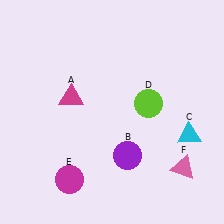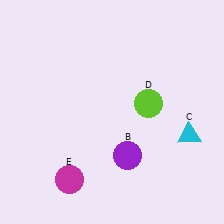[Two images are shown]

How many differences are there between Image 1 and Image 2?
There are 2 differences between the two images.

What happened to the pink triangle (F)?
The pink triangle (F) was removed in Image 2. It was in the bottom-right area of Image 1.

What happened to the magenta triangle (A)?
The magenta triangle (A) was removed in Image 2. It was in the top-left area of Image 1.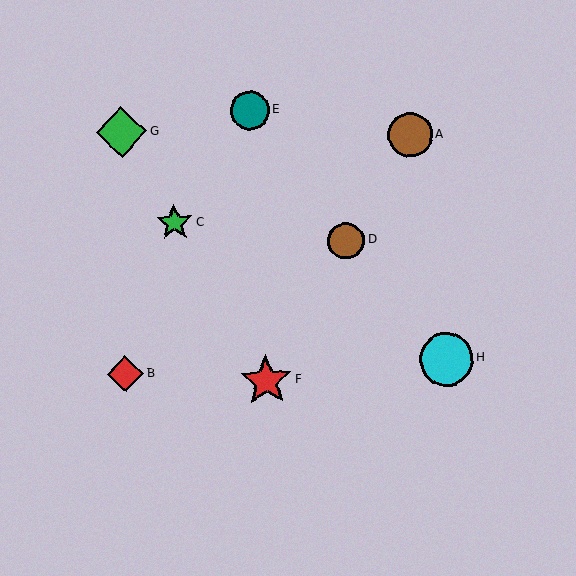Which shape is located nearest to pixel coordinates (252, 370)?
The red star (labeled F) at (266, 380) is nearest to that location.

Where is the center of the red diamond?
The center of the red diamond is at (125, 374).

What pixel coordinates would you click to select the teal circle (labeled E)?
Click at (250, 110) to select the teal circle E.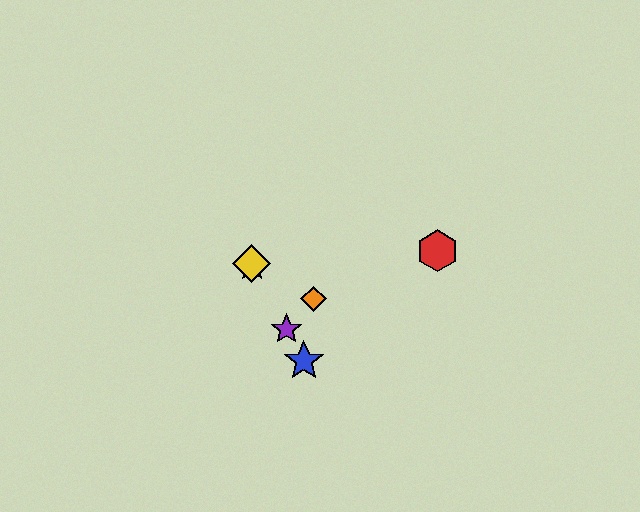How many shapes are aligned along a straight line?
4 shapes (the blue star, the green star, the yellow diamond, the purple star) are aligned along a straight line.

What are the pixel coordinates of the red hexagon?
The red hexagon is at (438, 251).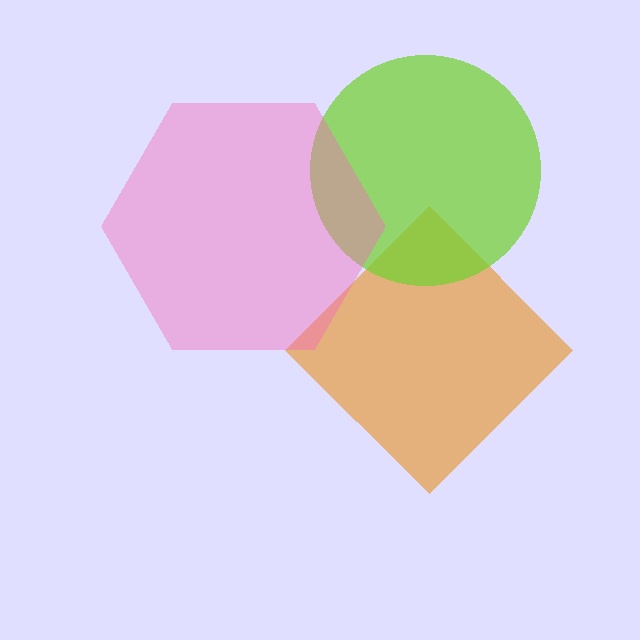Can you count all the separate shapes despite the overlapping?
Yes, there are 3 separate shapes.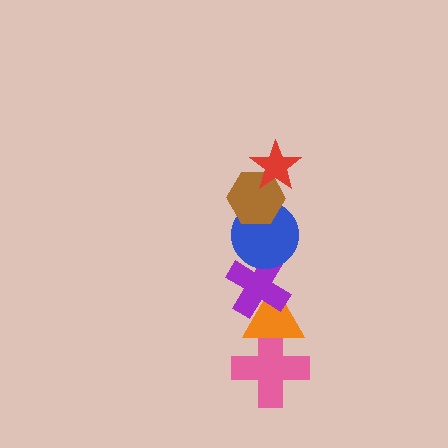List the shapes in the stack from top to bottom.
From top to bottom: the red star, the brown hexagon, the blue circle, the purple cross, the orange triangle, the pink cross.